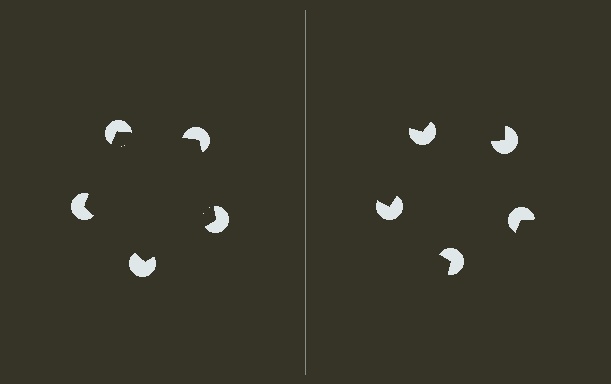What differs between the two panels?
The pac-man discs are positioned identically on both sides; only the wedge orientations differ. On the left they align to a pentagon; on the right they are misaligned.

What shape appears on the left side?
An illusory pentagon.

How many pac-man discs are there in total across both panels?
10 — 5 on each side.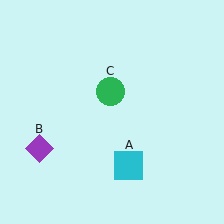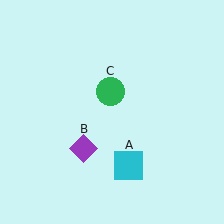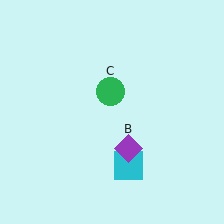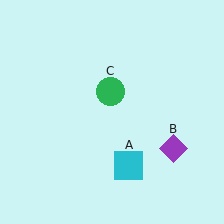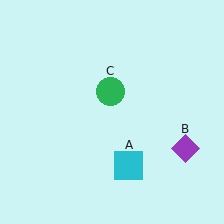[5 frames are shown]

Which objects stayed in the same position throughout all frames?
Cyan square (object A) and green circle (object C) remained stationary.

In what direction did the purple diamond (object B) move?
The purple diamond (object B) moved right.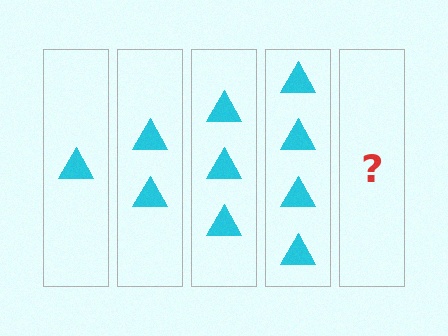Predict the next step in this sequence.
The next step is 5 triangles.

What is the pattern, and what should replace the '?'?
The pattern is that each step adds one more triangle. The '?' should be 5 triangles.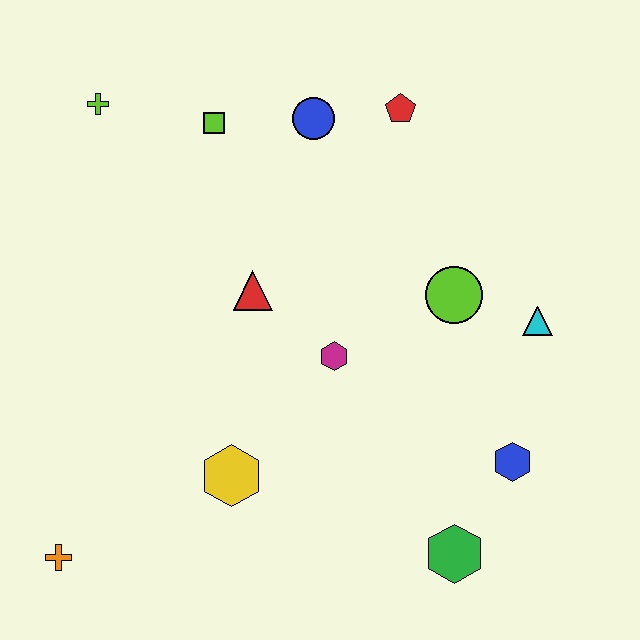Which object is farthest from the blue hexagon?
The lime cross is farthest from the blue hexagon.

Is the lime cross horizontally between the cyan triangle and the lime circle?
No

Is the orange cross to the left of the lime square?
Yes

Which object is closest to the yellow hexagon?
The magenta hexagon is closest to the yellow hexagon.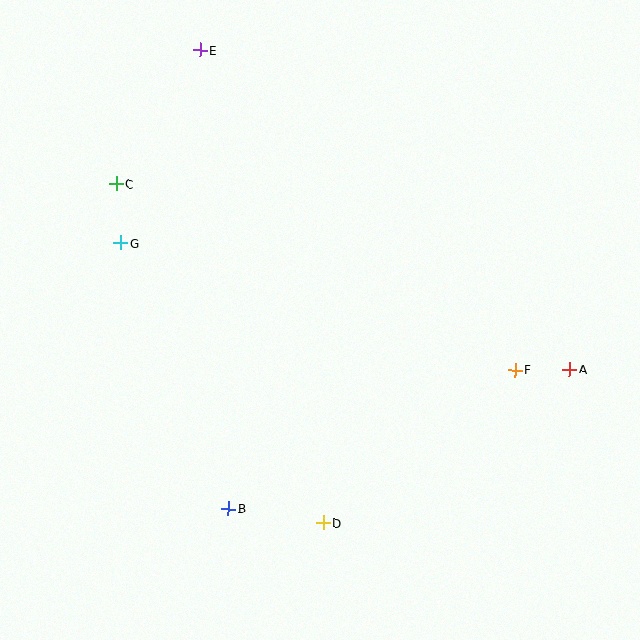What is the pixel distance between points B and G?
The distance between B and G is 286 pixels.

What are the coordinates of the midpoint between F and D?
The midpoint between F and D is at (419, 446).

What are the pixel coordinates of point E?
Point E is at (200, 50).